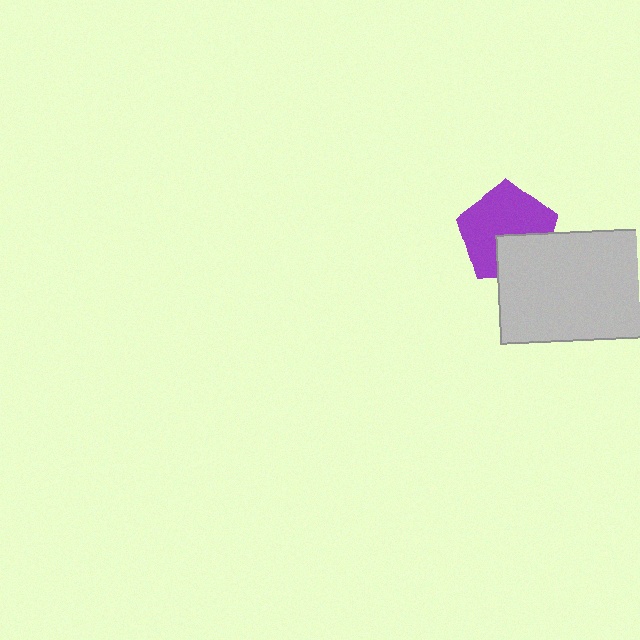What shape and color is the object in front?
The object in front is a light gray rectangle.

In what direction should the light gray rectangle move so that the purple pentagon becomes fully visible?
The light gray rectangle should move down. That is the shortest direction to clear the overlap and leave the purple pentagon fully visible.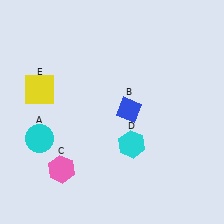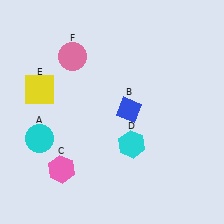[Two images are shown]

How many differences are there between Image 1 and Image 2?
There is 1 difference between the two images.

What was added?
A pink circle (F) was added in Image 2.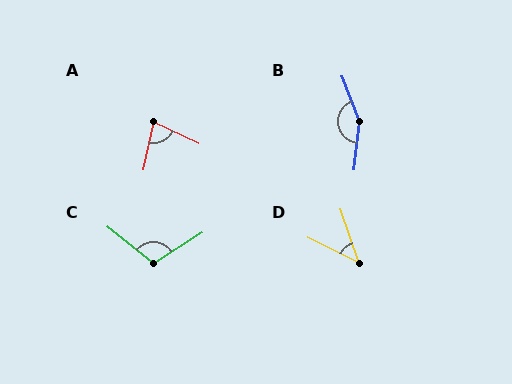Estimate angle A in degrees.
Approximately 77 degrees.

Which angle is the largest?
B, at approximately 153 degrees.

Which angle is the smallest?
D, at approximately 45 degrees.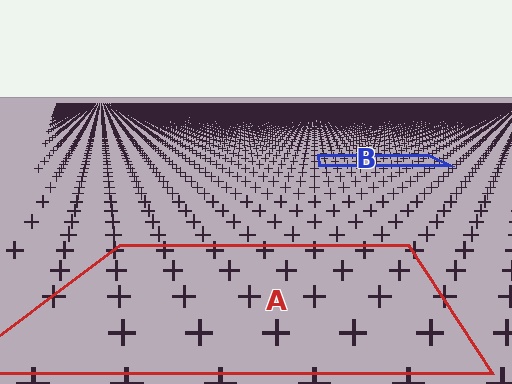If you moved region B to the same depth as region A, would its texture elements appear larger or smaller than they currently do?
They would appear larger. At a closer depth, the same texture elements are projected at a bigger on-screen size.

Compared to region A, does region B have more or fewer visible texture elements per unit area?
Region B has more texture elements per unit area — they are packed more densely because it is farther away.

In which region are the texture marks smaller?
The texture marks are smaller in region B, because it is farther away.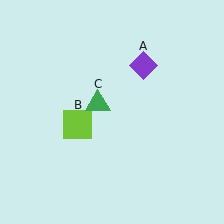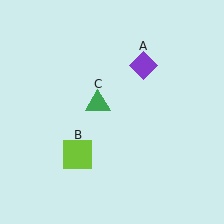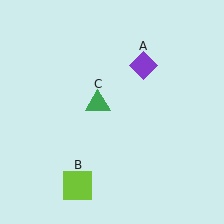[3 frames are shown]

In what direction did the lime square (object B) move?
The lime square (object B) moved down.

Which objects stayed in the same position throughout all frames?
Purple diamond (object A) and green triangle (object C) remained stationary.